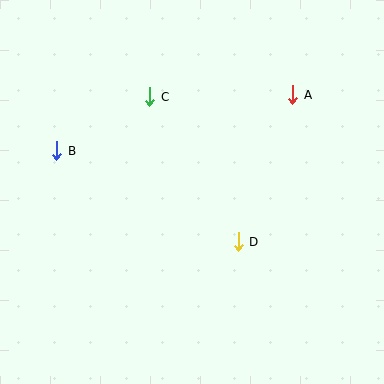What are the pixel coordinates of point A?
Point A is at (293, 95).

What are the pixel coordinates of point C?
Point C is at (150, 97).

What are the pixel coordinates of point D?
Point D is at (238, 242).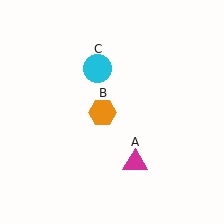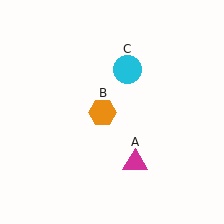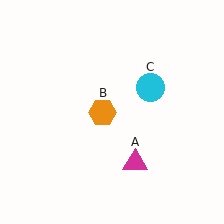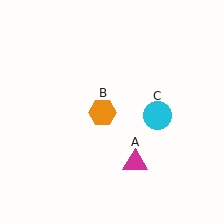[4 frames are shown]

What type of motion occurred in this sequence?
The cyan circle (object C) rotated clockwise around the center of the scene.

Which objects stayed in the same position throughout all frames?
Magenta triangle (object A) and orange hexagon (object B) remained stationary.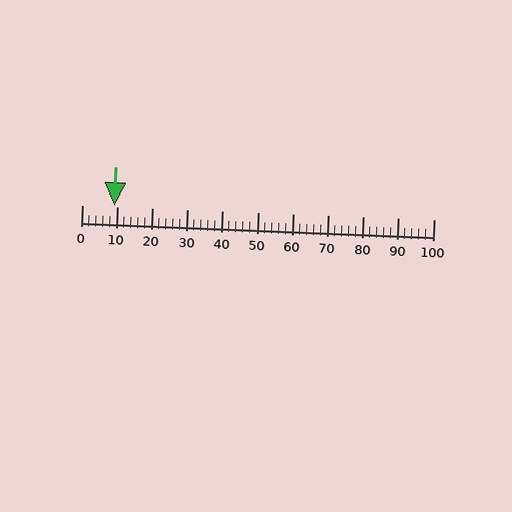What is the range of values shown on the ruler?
The ruler shows values from 0 to 100.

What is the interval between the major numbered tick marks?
The major tick marks are spaced 10 units apart.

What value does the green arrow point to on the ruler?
The green arrow points to approximately 9.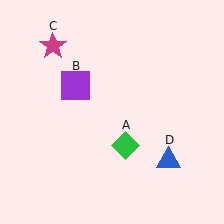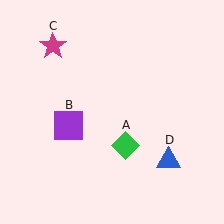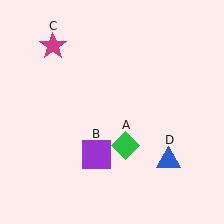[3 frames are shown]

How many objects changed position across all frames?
1 object changed position: purple square (object B).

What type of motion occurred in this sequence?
The purple square (object B) rotated counterclockwise around the center of the scene.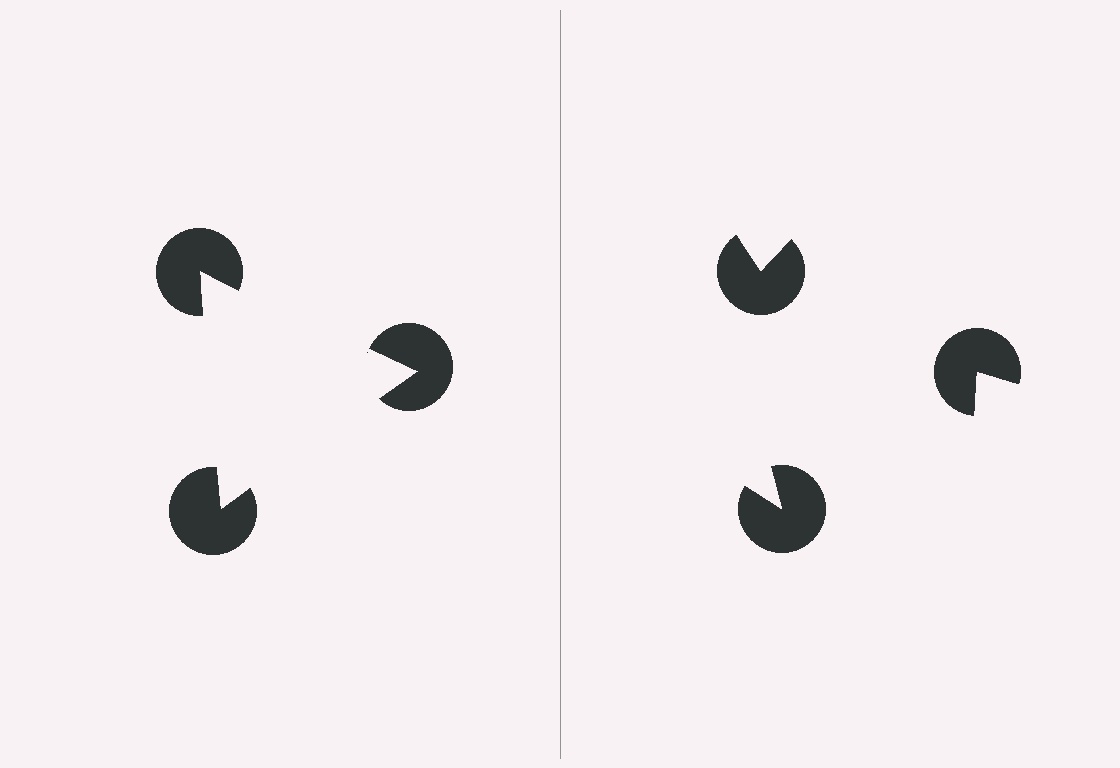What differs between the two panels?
The pac-man discs are positioned identically on both sides; only the wedge orientations differ. On the left they align to a triangle; on the right they are misaligned.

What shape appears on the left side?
An illusory triangle.